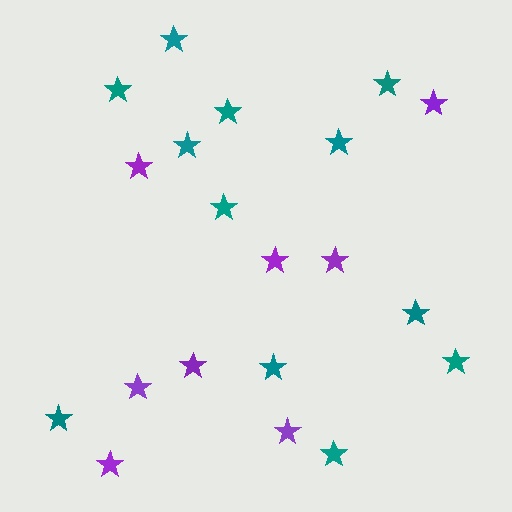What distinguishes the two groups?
There are 2 groups: one group of purple stars (8) and one group of teal stars (12).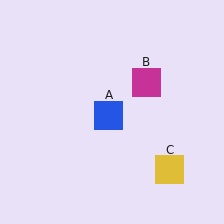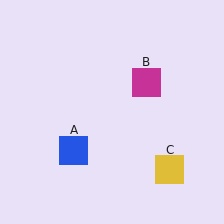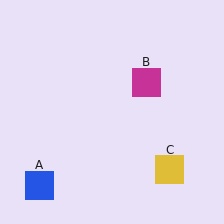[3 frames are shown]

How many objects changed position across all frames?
1 object changed position: blue square (object A).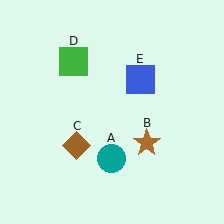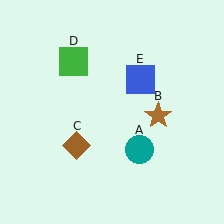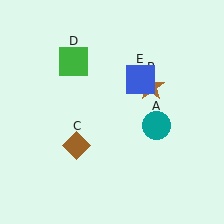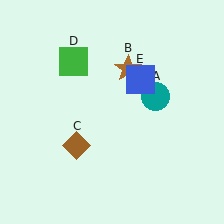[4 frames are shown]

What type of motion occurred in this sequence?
The teal circle (object A), brown star (object B) rotated counterclockwise around the center of the scene.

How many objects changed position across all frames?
2 objects changed position: teal circle (object A), brown star (object B).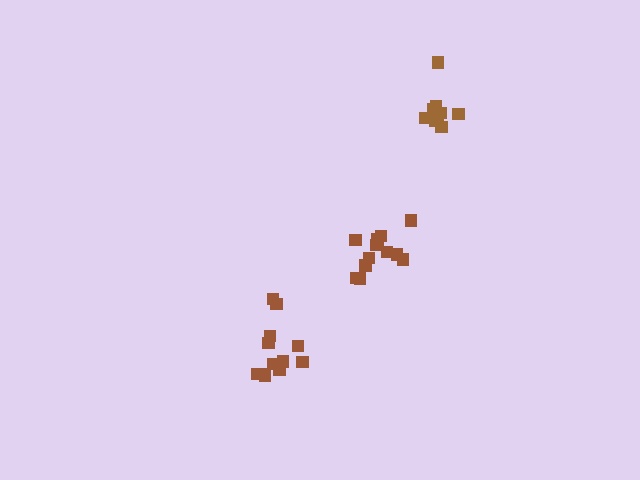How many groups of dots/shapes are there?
There are 3 groups.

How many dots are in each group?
Group 1: 10 dots, Group 2: 12 dots, Group 3: 12 dots (34 total).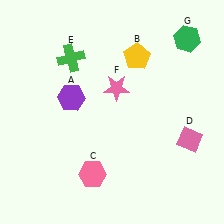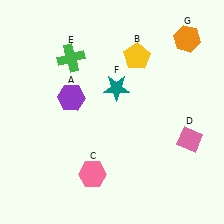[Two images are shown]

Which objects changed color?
F changed from pink to teal. G changed from green to orange.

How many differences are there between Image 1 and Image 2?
There are 2 differences between the two images.